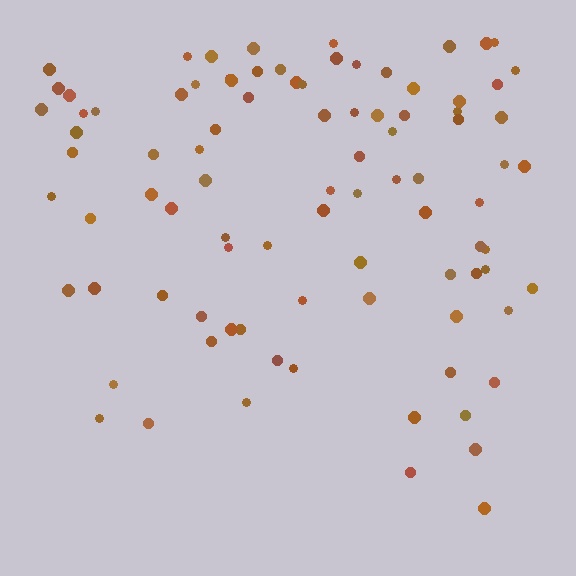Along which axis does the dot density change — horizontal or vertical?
Vertical.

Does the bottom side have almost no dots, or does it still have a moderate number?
Still a moderate number, just noticeably fewer than the top.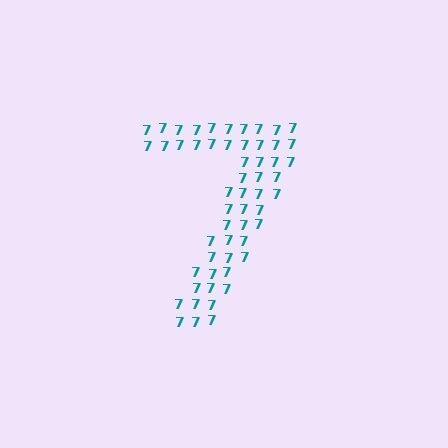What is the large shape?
The large shape is the digit 7.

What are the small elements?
The small elements are digit 7's.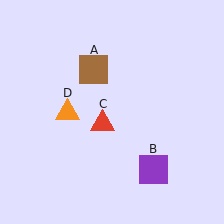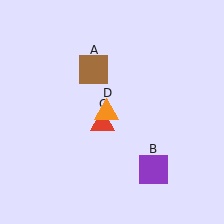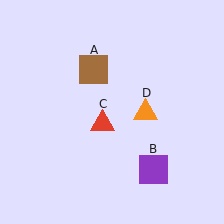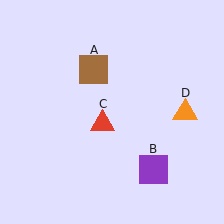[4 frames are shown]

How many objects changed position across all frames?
1 object changed position: orange triangle (object D).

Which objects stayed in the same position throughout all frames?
Brown square (object A) and purple square (object B) and red triangle (object C) remained stationary.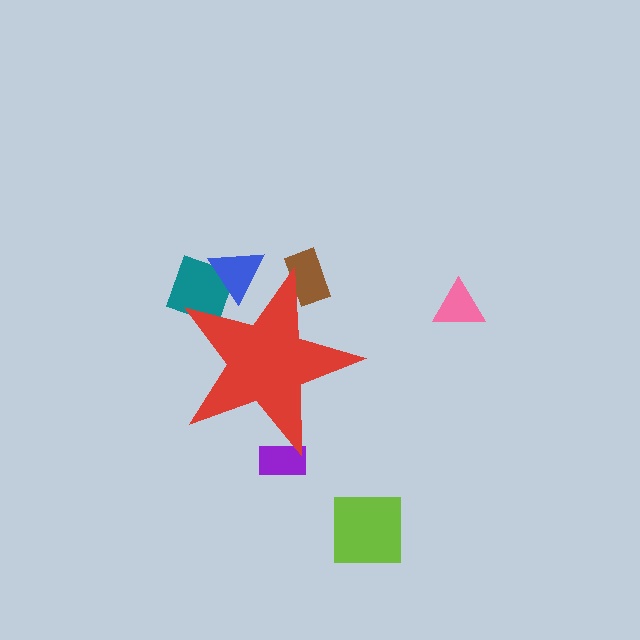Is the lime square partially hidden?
No, the lime square is fully visible.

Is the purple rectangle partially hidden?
Yes, the purple rectangle is partially hidden behind the red star.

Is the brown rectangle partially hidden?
Yes, the brown rectangle is partially hidden behind the red star.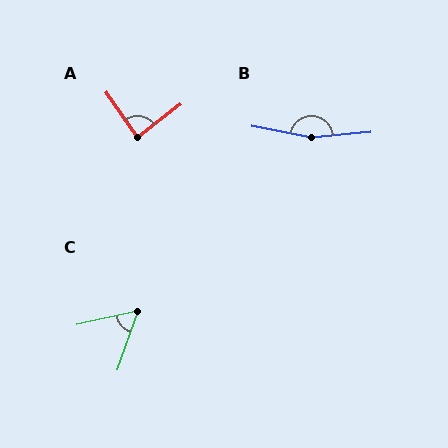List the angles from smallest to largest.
C (58°), A (87°), B (164°).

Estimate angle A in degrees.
Approximately 87 degrees.